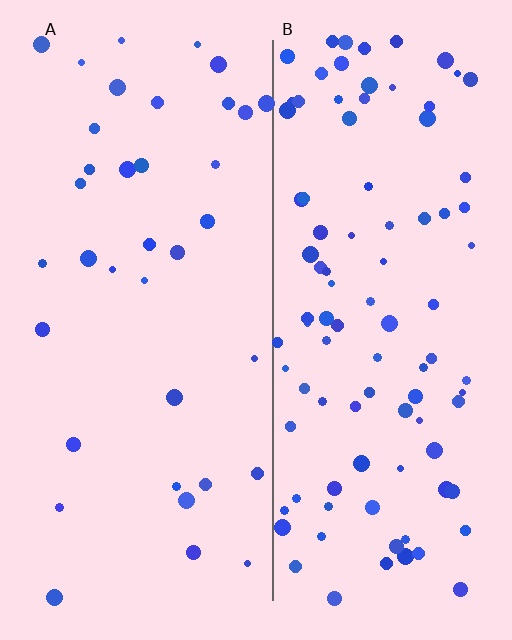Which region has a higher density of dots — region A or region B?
B (the right).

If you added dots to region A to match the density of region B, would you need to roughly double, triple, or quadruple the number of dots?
Approximately triple.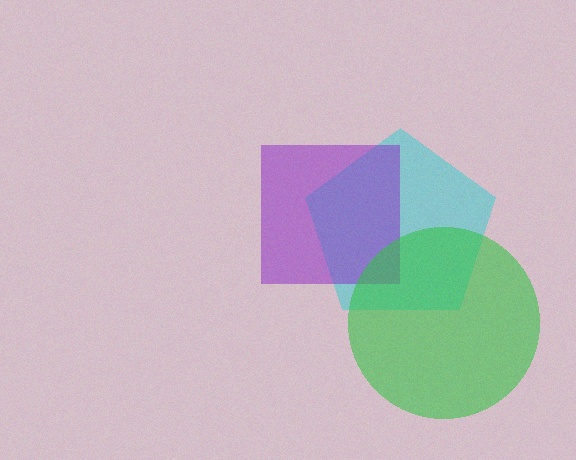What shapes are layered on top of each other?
The layered shapes are: a cyan pentagon, a purple square, a green circle.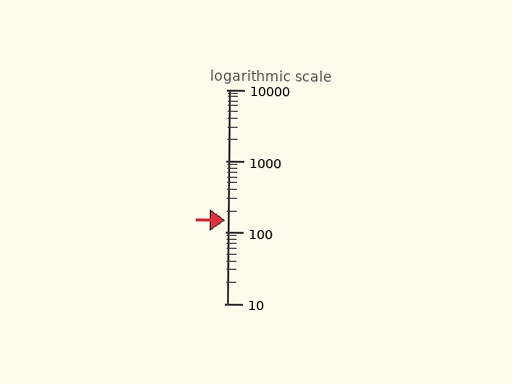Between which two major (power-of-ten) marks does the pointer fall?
The pointer is between 100 and 1000.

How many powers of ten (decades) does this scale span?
The scale spans 3 decades, from 10 to 10000.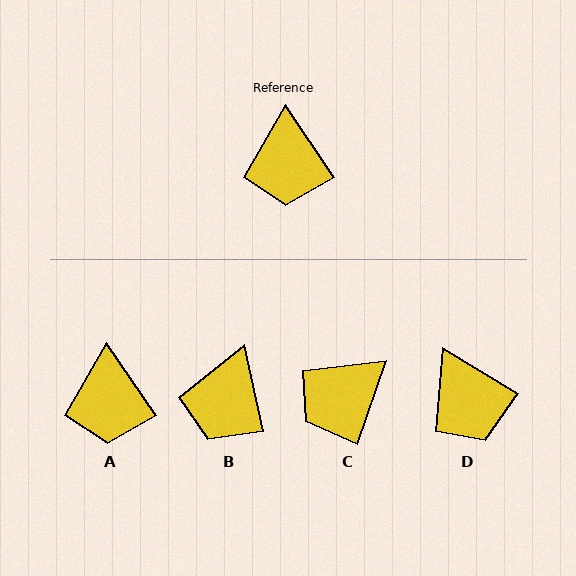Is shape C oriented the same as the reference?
No, it is off by about 53 degrees.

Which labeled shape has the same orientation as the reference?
A.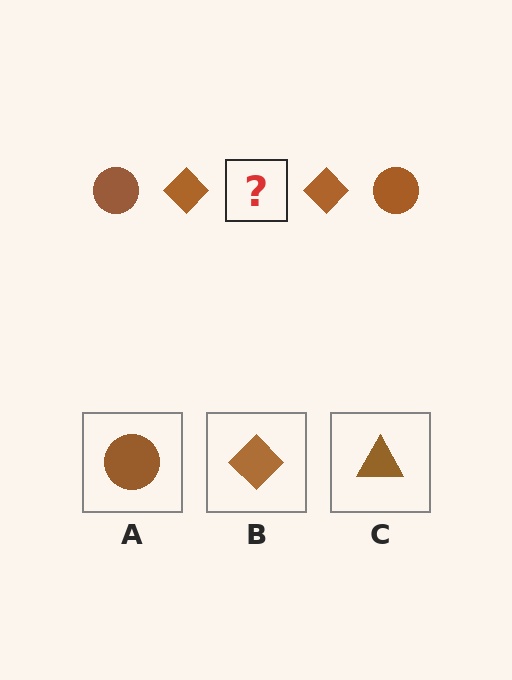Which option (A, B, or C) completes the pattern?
A.